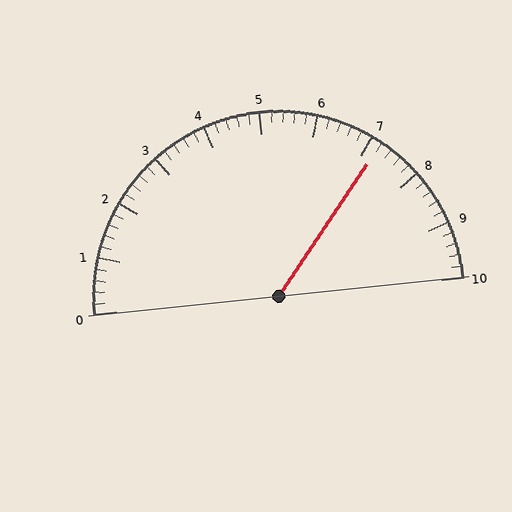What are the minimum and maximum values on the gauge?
The gauge ranges from 0 to 10.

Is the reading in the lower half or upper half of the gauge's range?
The reading is in the upper half of the range (0 to 10).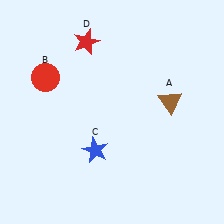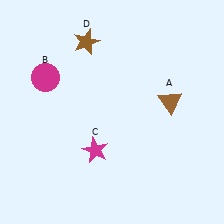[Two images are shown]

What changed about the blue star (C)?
In Image 1, C is blue. In Image 2, it changed to magenta.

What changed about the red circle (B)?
In Image 1, B is red. In Image 2, it changed to magenta.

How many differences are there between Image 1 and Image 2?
There are 3 differences between the two images.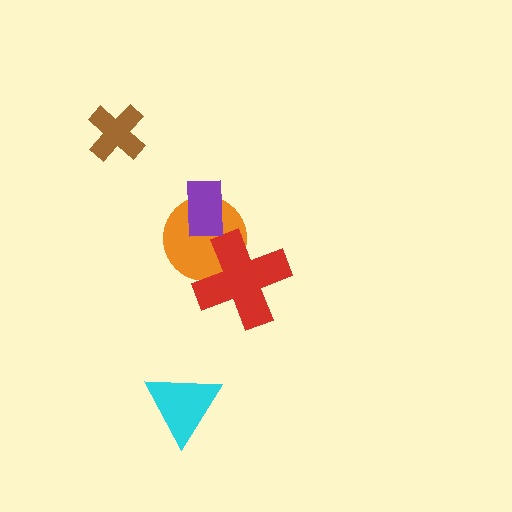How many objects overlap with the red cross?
1 object overlaps with the red cross.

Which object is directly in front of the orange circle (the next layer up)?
The red cross is directly in front of the orange circle.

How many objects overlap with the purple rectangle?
1 object overlaps with the purple rectangle.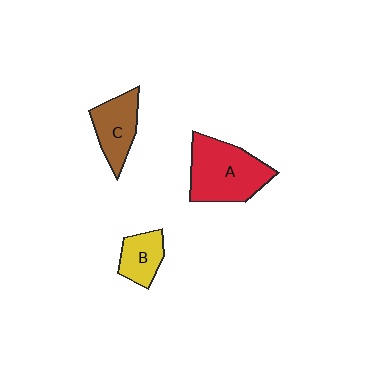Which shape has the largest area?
Shape A (red).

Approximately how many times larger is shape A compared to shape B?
Approximately 2.2 times.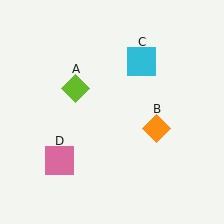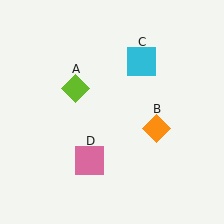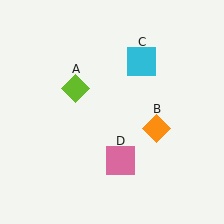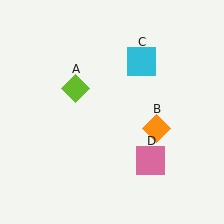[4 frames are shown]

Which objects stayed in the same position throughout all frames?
Lime diamond (object A) and orange diamond (object B) and cyan square (object C) remained stationary.